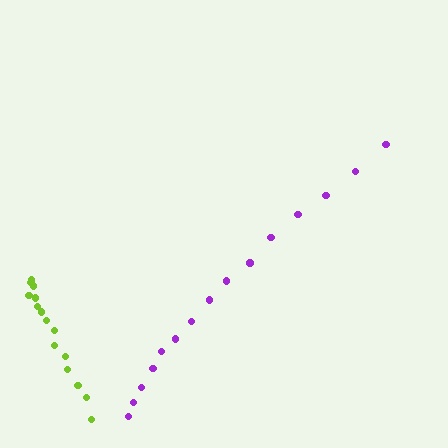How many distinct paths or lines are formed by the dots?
There are 2 distinct paths.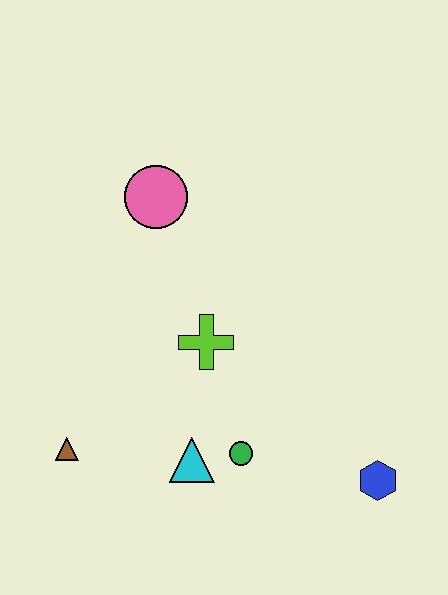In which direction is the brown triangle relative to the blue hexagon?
The brown triangle is to the left of the blue hexagon.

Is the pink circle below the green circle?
No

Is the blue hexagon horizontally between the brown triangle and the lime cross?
No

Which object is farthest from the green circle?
The pink circle is farthest from the green circle.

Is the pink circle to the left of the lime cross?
Yes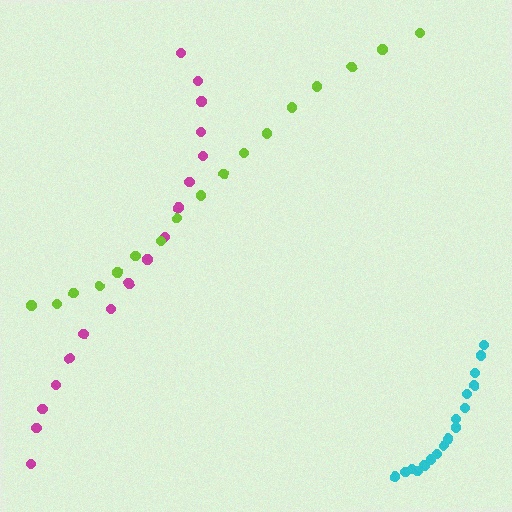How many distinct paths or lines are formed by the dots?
There are 3 distinct paths.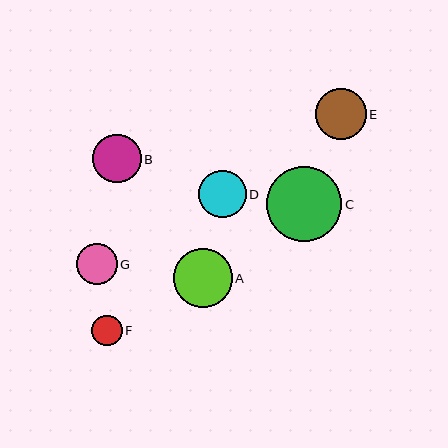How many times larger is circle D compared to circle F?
Circle D is approximately 1.6 times the size of circle F.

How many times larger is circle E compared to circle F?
Circle E is approximately 1.7 times the size of circle F.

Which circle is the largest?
Circle C is the largest with a size of approximately 76 pixels.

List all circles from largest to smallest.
From largest to smallest: C, A, E, B, D, G, F.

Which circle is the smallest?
Circle F is the smallest with a size of approximately 30 pixels.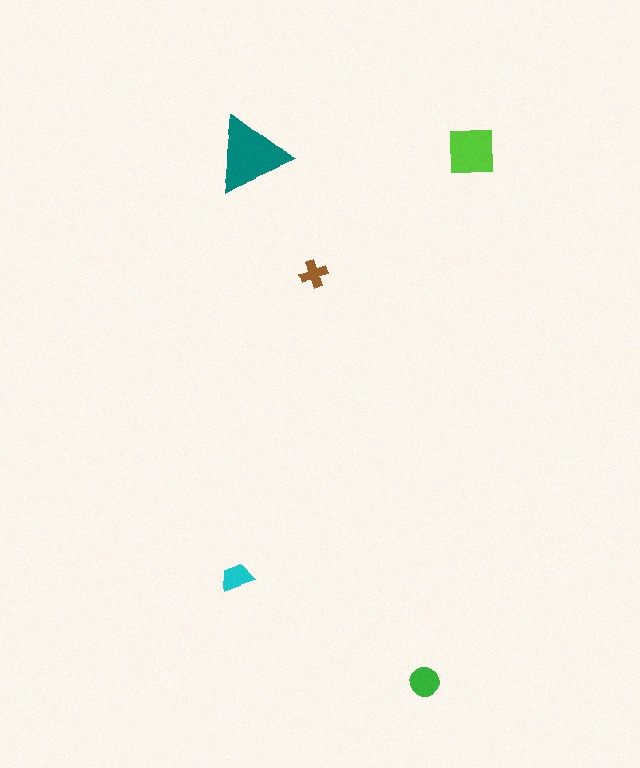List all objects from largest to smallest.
The teal triangle, the lime square, the green circle, the cyan trapezoid, the brown cross.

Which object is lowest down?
The green circle is bottommost.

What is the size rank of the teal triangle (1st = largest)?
1st.